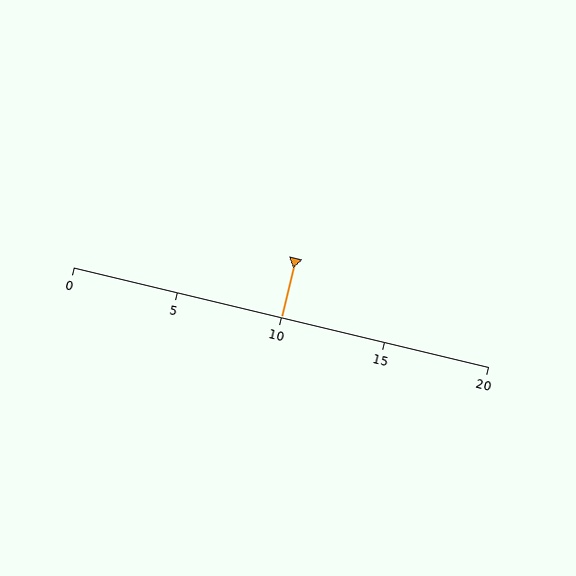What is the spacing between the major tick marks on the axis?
The major ticks are spaced 5 apart.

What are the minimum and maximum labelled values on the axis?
The axis runs from 0 to 20.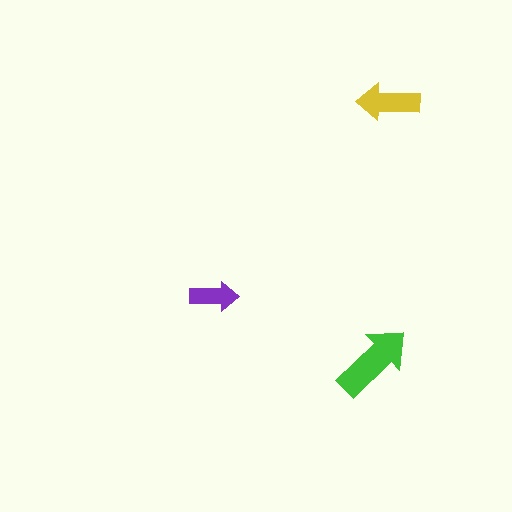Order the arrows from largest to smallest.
the green one, the yellow one, the purple one.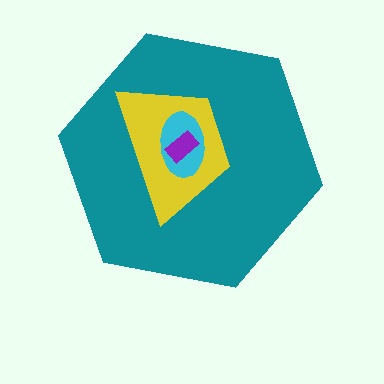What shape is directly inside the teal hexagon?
The yellow trapezoid.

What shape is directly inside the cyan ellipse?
The purple rectangle.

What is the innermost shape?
The purple rectangle.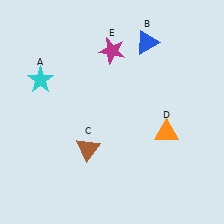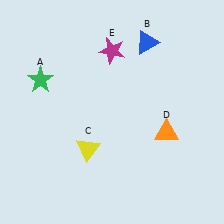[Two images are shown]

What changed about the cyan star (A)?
In Image 1, A is cyan. In Image 2, it changed to green.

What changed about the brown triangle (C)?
In Image 1, C is brown. In Image 2, it changed to yellow.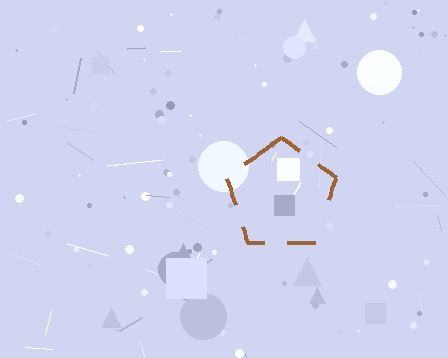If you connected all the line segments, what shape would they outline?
They would outline a pentagon.